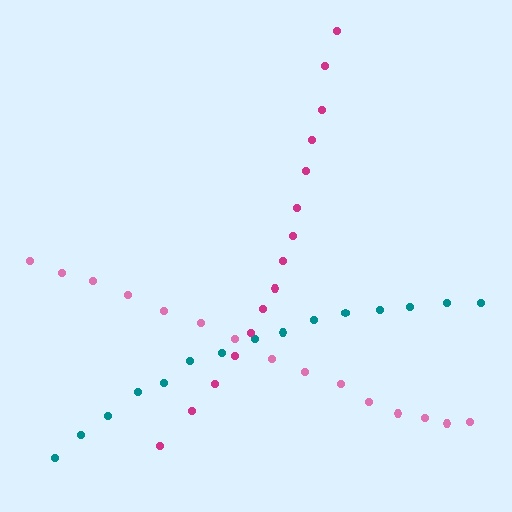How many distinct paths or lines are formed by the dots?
There are 3 distinct paths.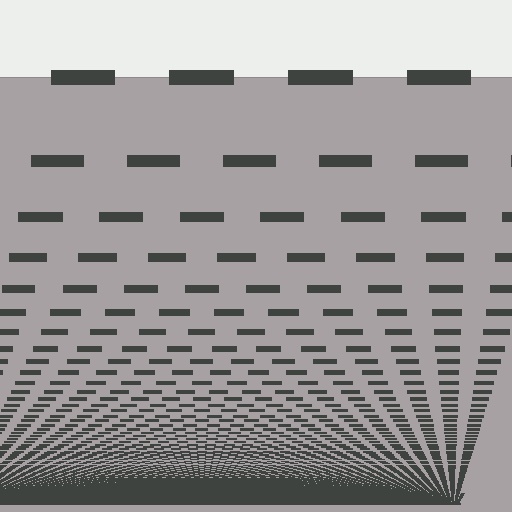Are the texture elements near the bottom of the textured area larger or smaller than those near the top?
Smaller. The gradient is inverted — elements near the bottom are smaller and denser.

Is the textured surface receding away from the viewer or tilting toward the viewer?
The surface appears to tilt toward the viewer. Texture elements get larger and sparser toward the top.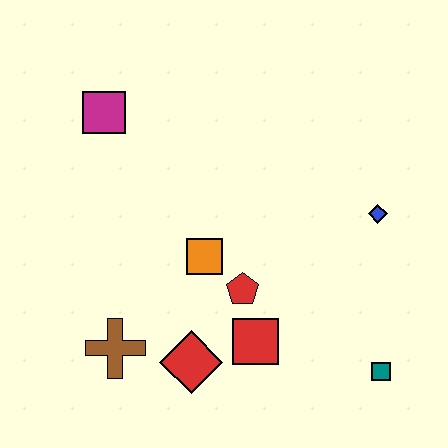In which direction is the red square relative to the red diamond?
The red square is to the right of the red diamond.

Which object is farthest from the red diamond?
The magenta square is farthest from the red diamond.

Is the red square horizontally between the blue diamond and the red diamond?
Yes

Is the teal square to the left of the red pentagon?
No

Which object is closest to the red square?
The red pentagon is closest to the red square.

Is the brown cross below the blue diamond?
Yes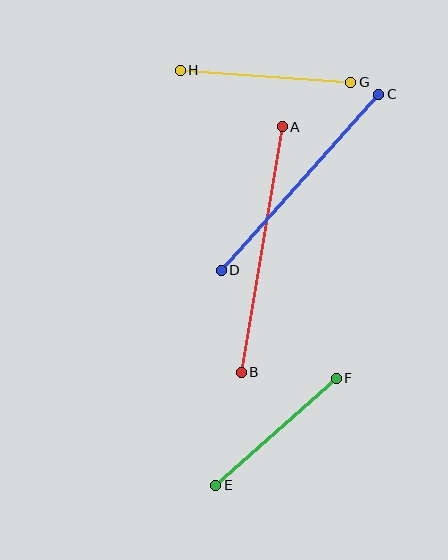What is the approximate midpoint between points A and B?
The midpoint is at approximately (262, 250) pixels.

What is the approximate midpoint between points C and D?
The midpoint is at approximately (300, 182) pixels.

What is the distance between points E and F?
The distance is approximately 161 pixels.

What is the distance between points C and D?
The distance is approximately 236 pixels.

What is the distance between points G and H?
The distance is approximately 171 pixels.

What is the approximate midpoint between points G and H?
The midpoint is at approximately (265, 76) pixels.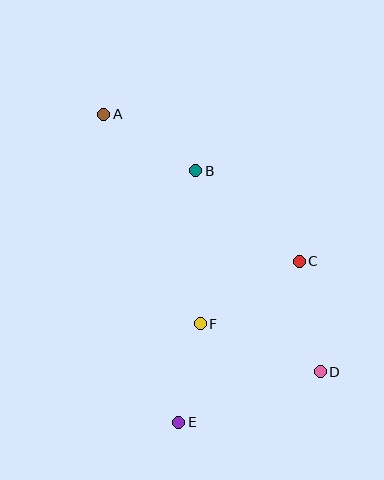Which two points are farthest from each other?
Points A and D are farthest from each other.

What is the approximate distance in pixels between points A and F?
The distance between A and F is approximately 231 pixels.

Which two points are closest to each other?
Points E and F are closest to each other.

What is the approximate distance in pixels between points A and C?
The distance between A and C is approximately 244 pixels.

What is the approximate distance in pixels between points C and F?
The distance between C and F is approximately 117 pixels.